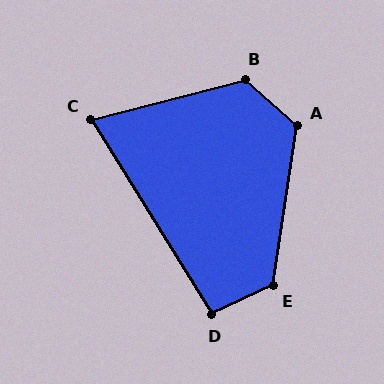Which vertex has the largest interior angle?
B, at approximately 124 degrees.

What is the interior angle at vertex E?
Approximately 123 degrees (obtuse).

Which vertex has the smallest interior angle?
C, at approximately 73 degrees.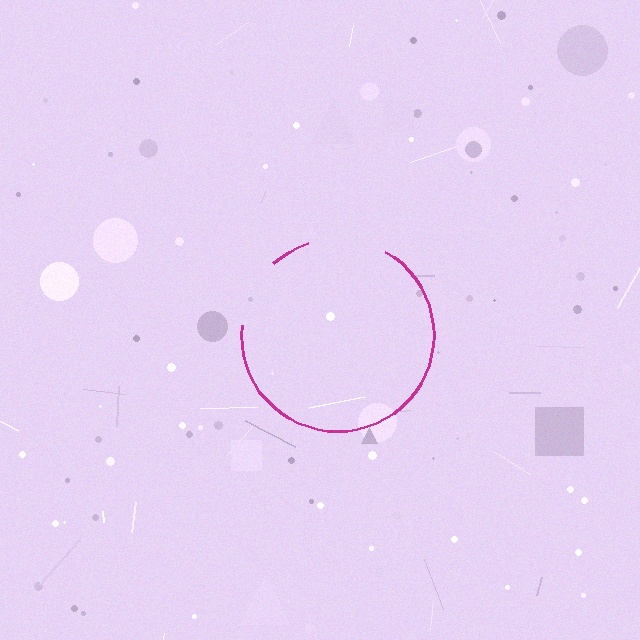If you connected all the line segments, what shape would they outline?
They would outline a circle.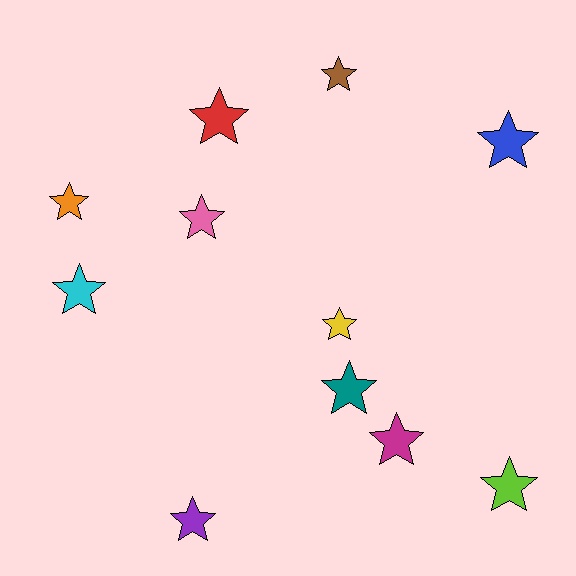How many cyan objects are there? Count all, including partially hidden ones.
There is 1 cyan object.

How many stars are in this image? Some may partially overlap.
There are 11 stars.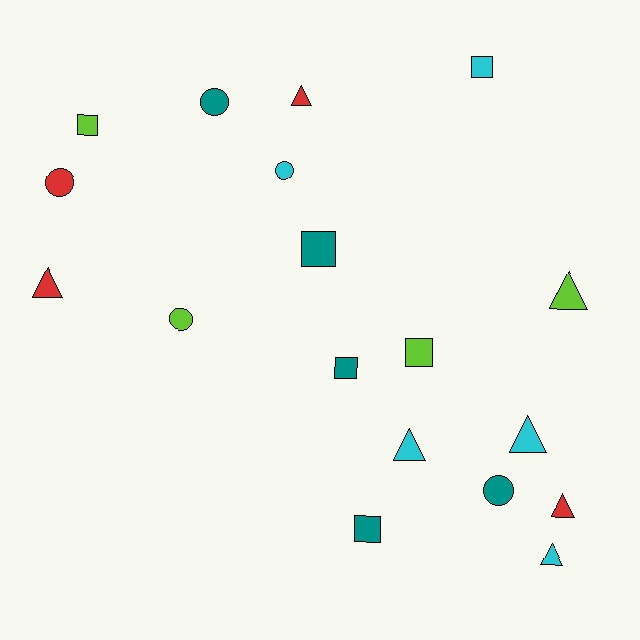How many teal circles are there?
There are 2 teal circles.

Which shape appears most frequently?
Triangle, with 7 objects.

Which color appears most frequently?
Cyan, with 5 objects.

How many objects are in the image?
There are 18 objects.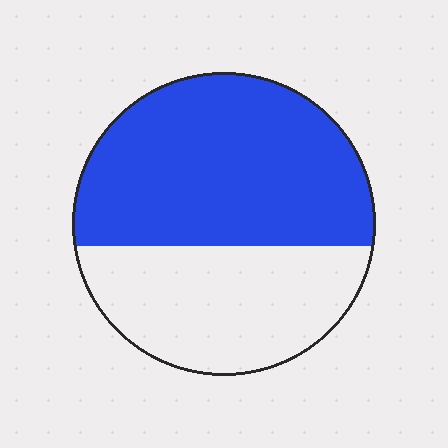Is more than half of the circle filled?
Yes.